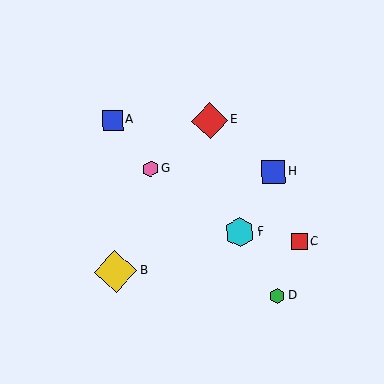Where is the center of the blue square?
The center of the blue square is at (273, 172).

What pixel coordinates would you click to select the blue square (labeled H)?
Click at (273, 172) to select the blue square H.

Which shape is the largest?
The yellow diamond (labeled B) is the largest.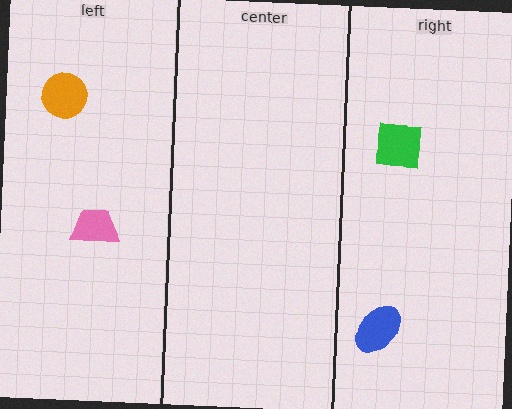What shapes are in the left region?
The orange circle, the pink trapezoid.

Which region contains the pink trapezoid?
The left region.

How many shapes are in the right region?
2.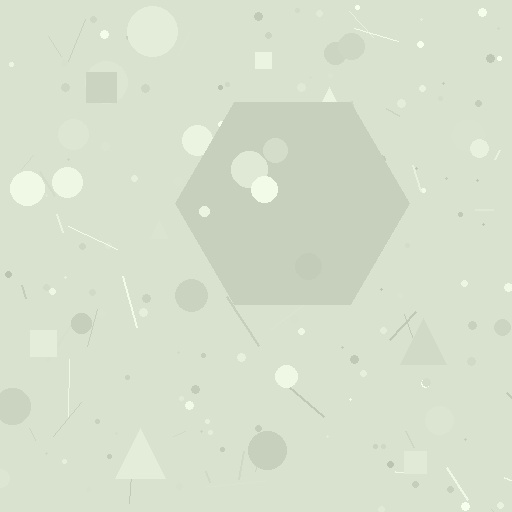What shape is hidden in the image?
A hexagon is hidden in the image.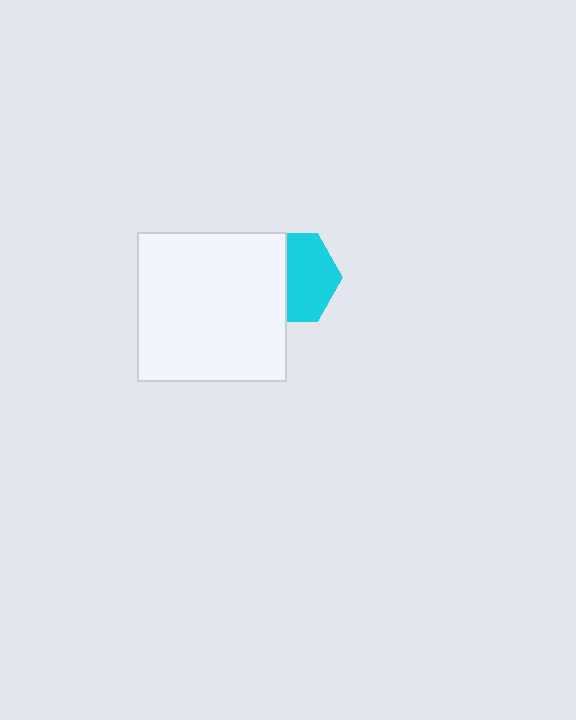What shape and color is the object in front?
The object in front is a white square.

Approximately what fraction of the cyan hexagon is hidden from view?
Roughly 44% of the cyan hexagon is hidden behind the white square.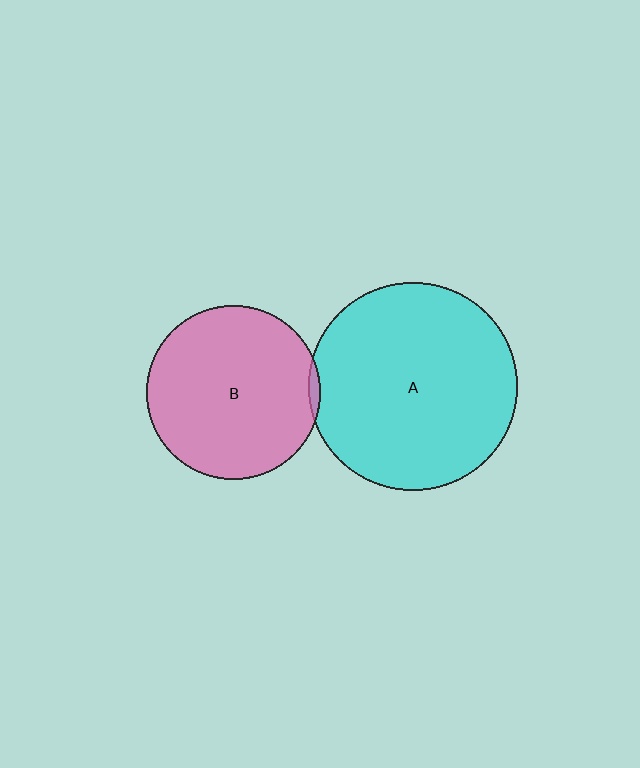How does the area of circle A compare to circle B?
Approximately 1.4 times.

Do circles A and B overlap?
Yes.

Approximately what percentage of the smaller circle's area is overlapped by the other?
Approximately 5%.